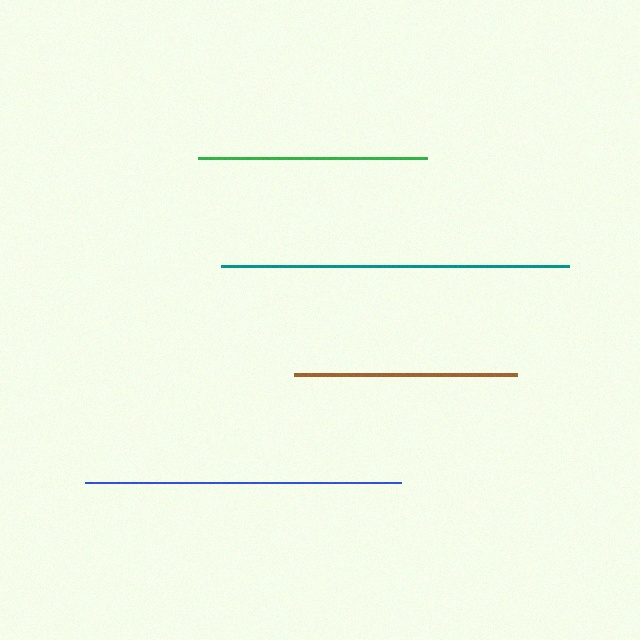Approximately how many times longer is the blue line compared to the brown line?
The blue line is approximately 1.4 times the length of the brown line.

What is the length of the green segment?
The green segment is approximately 229 pixels long.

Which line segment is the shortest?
The brown line is the shortest at approximately 223 pixels.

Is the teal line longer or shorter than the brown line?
The teal line is longer than the brown line.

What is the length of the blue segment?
The blue segment is approximately 316 pixels long.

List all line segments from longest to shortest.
From longest to shortest: teal, blue, green, brown.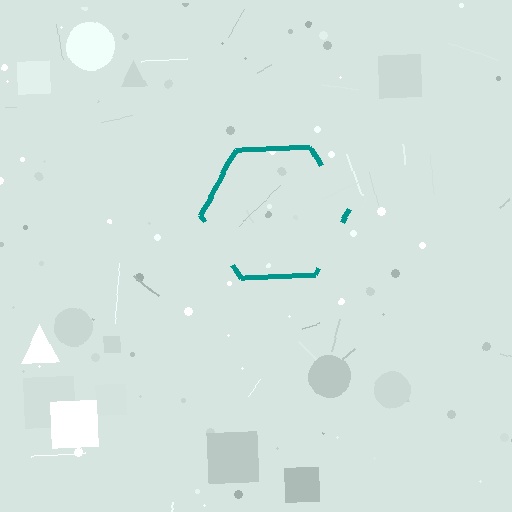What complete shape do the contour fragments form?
The contour fragments form a hexagon.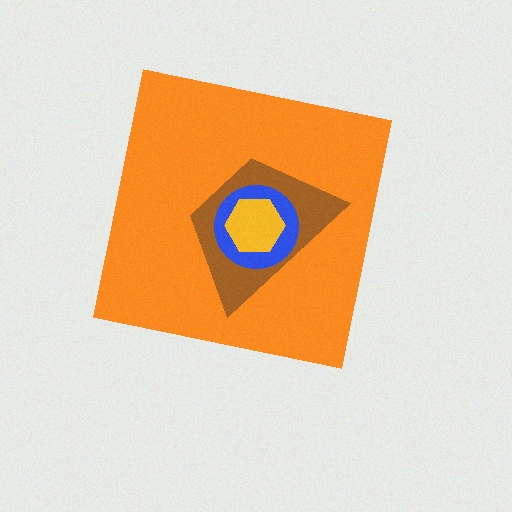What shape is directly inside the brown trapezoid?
The blue circle.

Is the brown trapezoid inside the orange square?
Yes.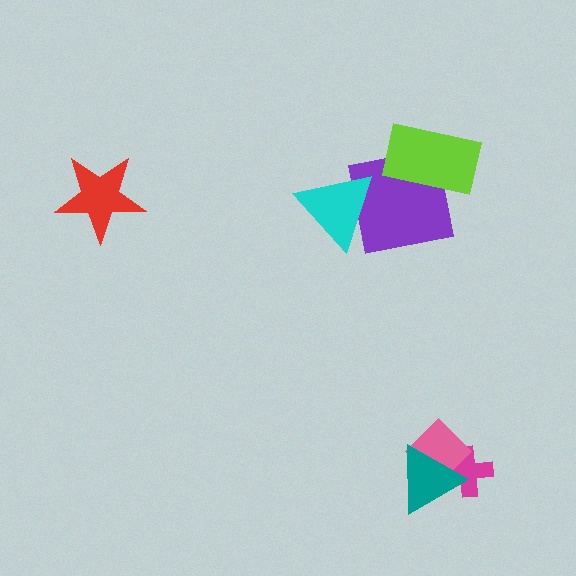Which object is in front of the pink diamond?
The teal triangle is in front of the pink diamond.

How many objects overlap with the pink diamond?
2 objects overlap with the pink diamond.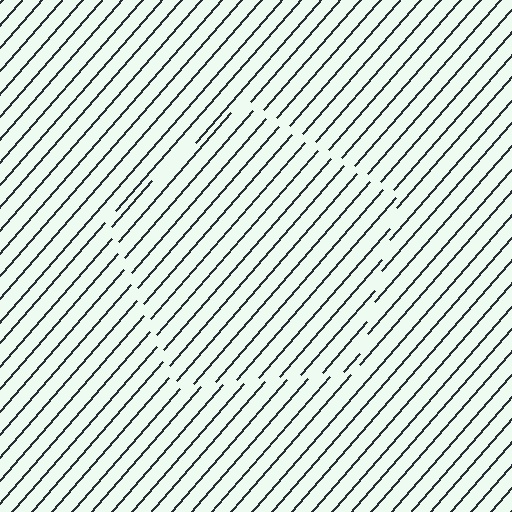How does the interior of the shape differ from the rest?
The interior of the shape contains the same grating, shifted by half a period — the contour is defined by the phase discontinuity where line-ends from the inner and outer gratings abut.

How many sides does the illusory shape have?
5 sides — the line-ends trace a pentagon.